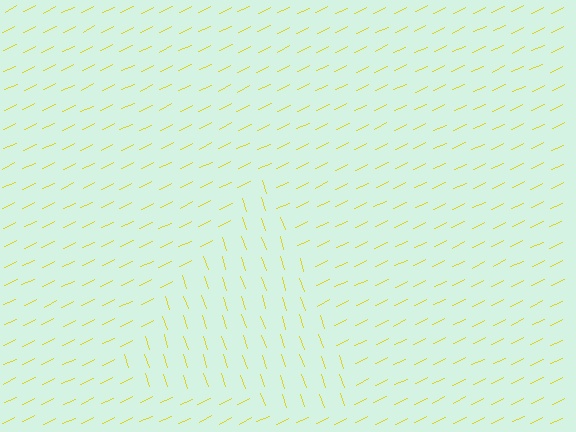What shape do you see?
I see a triangle.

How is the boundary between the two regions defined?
The boundary is defined purely by a change in line orientation (approximately 83 degrees difference). All lines are the same color and thickness.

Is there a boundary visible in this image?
Yes, there is a texture boundary formed by a change in line orientation.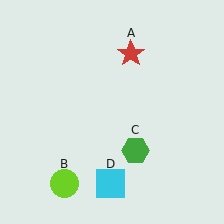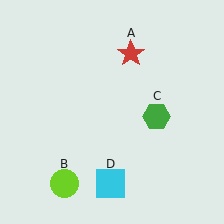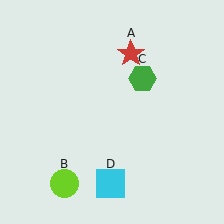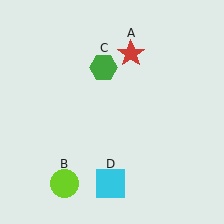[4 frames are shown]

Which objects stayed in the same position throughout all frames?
Red star (object A) and lime circle (object B) and cyan square (object D) remained stationary.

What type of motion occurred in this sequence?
The green hexagon (object C) rotated counterclockwise around the center of the scene.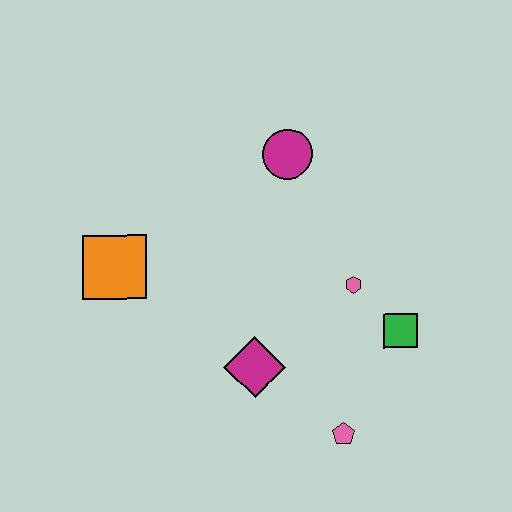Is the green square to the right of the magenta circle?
Yes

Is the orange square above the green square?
Yes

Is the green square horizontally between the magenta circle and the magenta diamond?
No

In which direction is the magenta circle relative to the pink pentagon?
The magenta circle is above the pink pentagon.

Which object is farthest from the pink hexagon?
The orange square is farthest from the pink hexagon.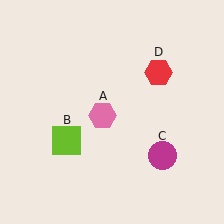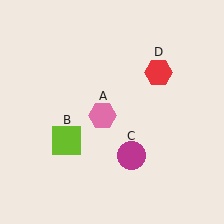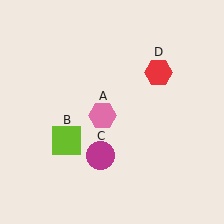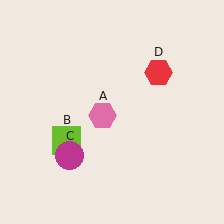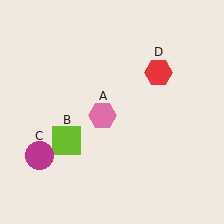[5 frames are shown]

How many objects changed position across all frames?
1 object changed position: magenta circle (object C).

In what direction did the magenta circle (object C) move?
The magenta circle (object C) moved left.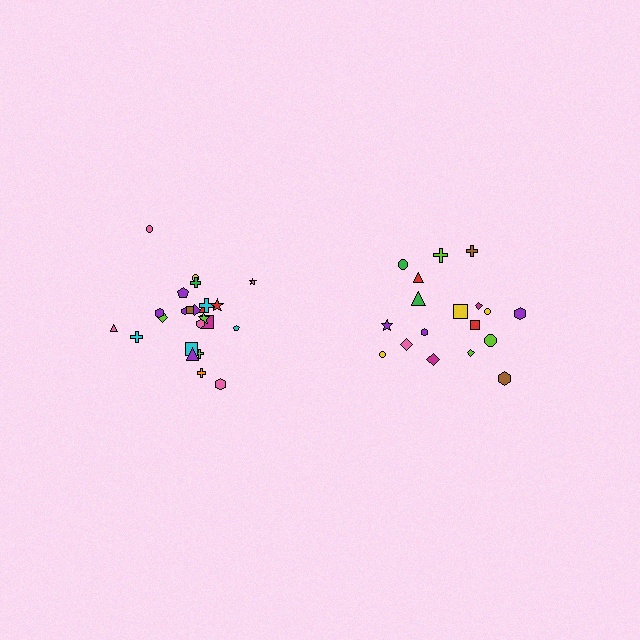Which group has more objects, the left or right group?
The left group.